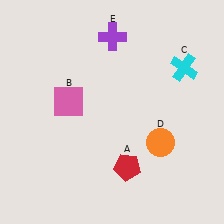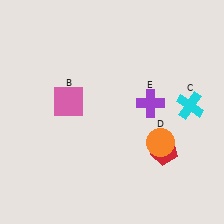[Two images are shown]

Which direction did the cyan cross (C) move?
The cyan cross (C) moved down.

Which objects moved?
The objects that moved are: the red pentagon (A), the cyan cross (C), the purple cross (E).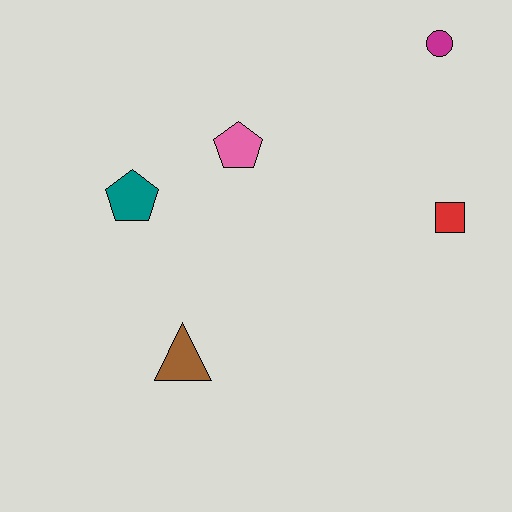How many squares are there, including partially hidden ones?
There is 1 square.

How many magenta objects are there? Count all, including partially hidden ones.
There is 1 magenta object.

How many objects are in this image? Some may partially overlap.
There are 5 objects.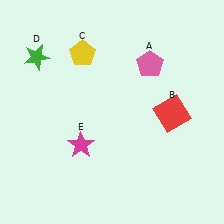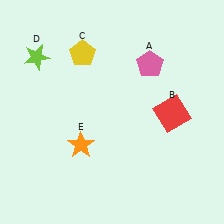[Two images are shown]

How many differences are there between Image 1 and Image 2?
There are 2 differences between the two images.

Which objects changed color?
D changed from green to lime. E changed from magenta to orange.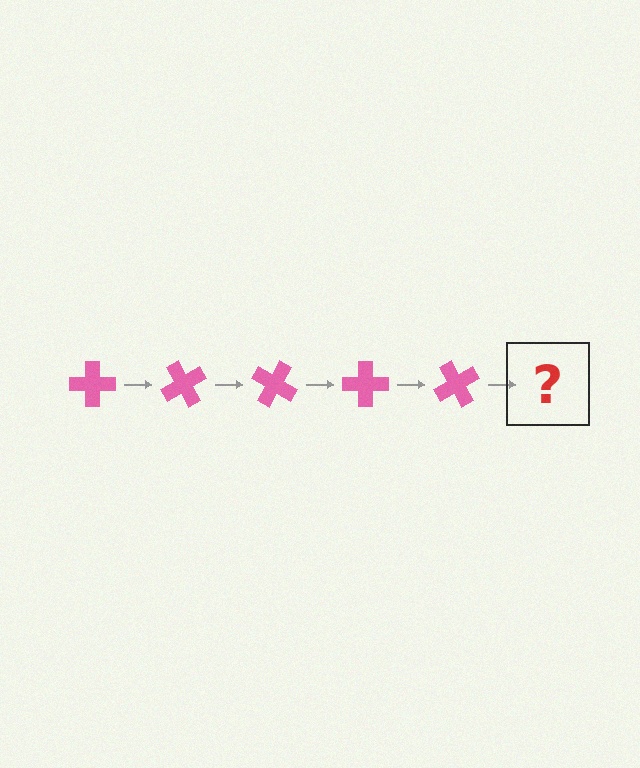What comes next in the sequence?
The next element should be a pink cross rotated 300 degrees.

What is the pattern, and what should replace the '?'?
The pattern is that the cross rotates 60 degrees each step. The '?' should be a pink cross rotated 300 degrees.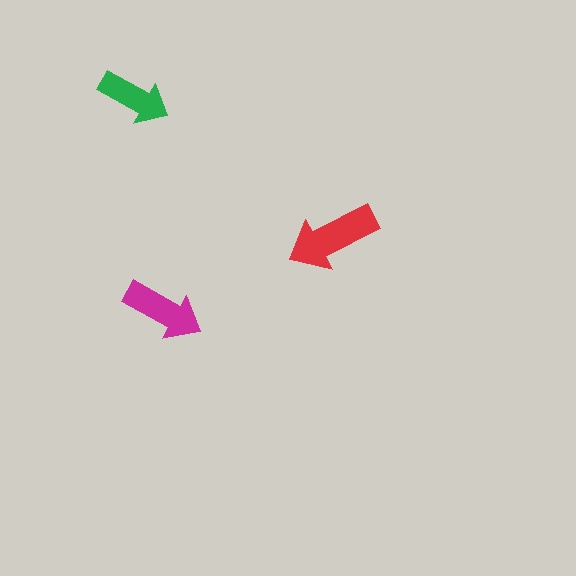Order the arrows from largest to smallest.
the red one, the magenta one, the green one.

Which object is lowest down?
The magenta arrow is bottommost.